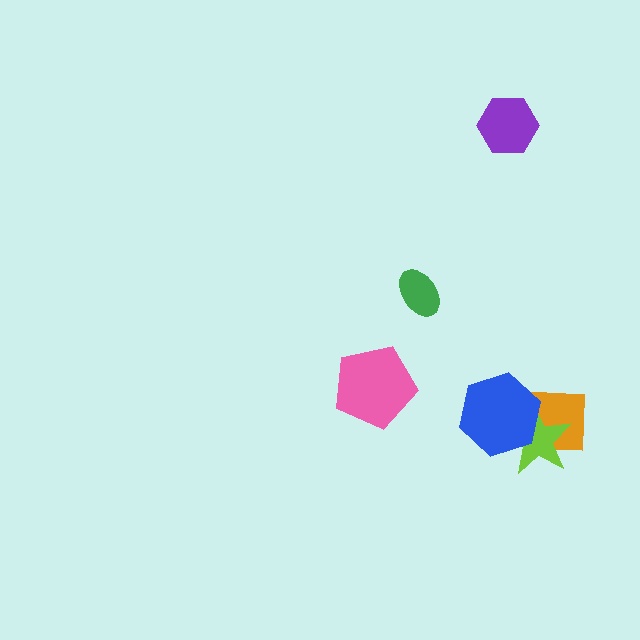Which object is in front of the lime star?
The blue hexagon is in front of the lime star.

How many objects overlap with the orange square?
2 objects overlap with the orange square.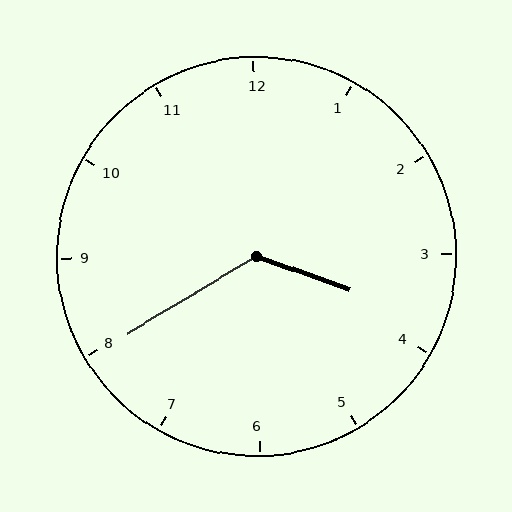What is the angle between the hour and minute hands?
Approximately 130 degrees.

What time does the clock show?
3:40.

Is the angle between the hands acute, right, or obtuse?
It is obtuse.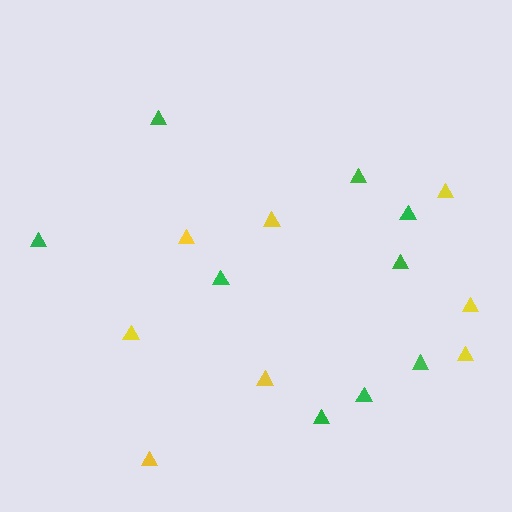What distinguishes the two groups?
There are 2 groups: one group of yellow triangles (8) and one group of green triangles (9).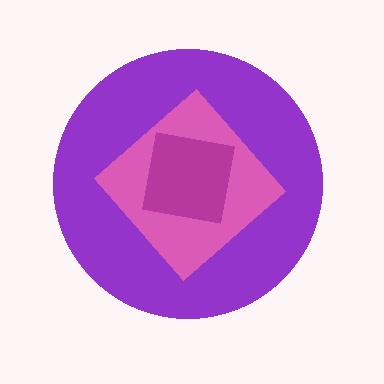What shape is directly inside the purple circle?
The pink diamond.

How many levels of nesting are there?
3.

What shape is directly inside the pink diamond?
The magenta square.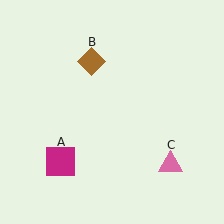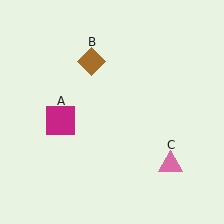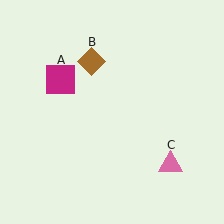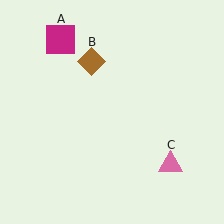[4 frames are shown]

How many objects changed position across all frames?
1 object changed position: magenta square (object A).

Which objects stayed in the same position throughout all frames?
Brown diamond (object B) and pink triangle (object C) remained stationary.